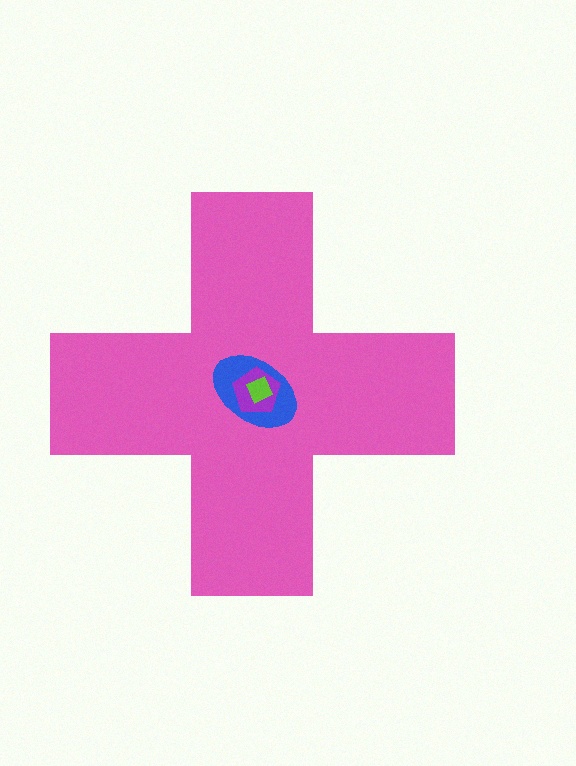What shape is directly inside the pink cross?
The blue ellipse.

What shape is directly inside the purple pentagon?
The lime diamond.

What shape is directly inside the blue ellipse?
The purple pentagon.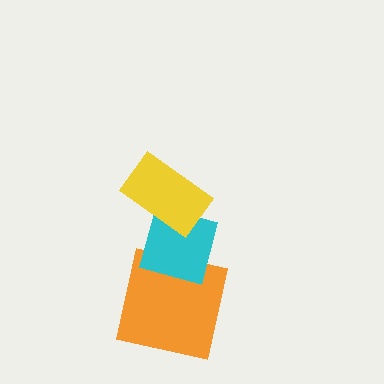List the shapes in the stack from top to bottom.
From top to bottom: the yellow rectangle, the cyan square, the orange square.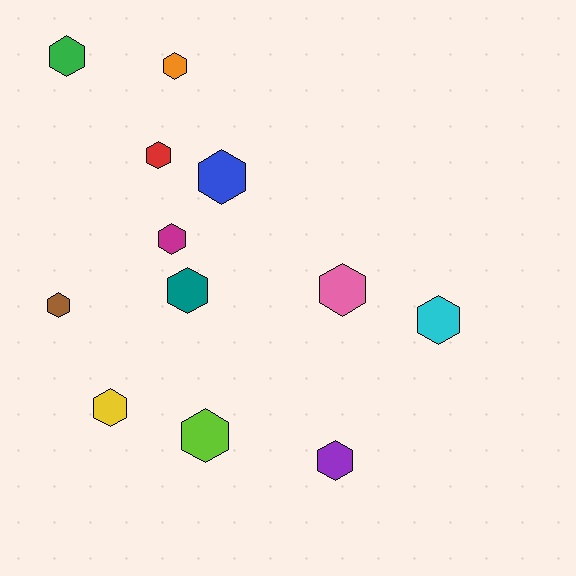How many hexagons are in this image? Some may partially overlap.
There are 12 hexagons.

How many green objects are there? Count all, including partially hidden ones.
There is 1 green object.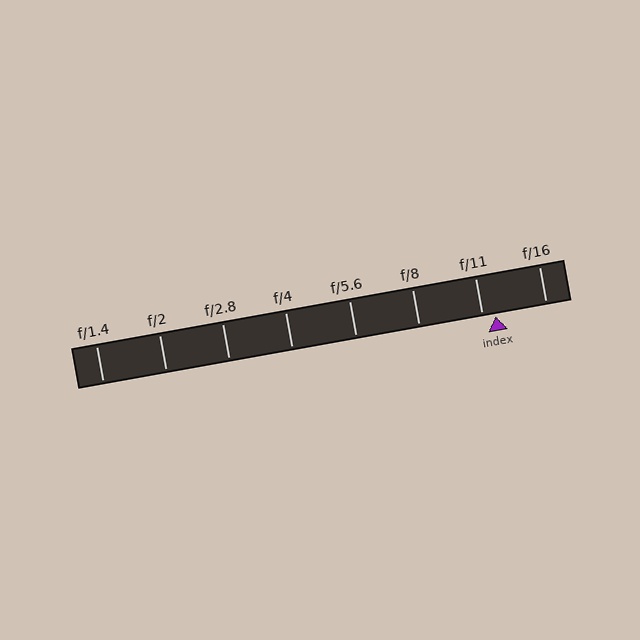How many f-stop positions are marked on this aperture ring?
There are 8 f-stop positions marked.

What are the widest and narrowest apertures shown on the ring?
The widest aperture shown is f/1.4 and the narrowest is f/16.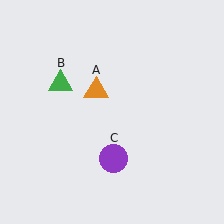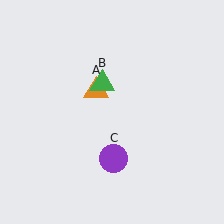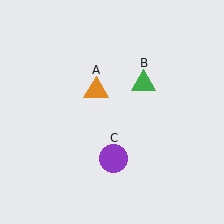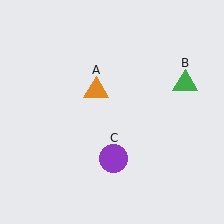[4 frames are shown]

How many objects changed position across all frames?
1 object changed position: green triangle (object B).